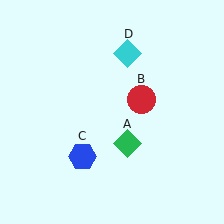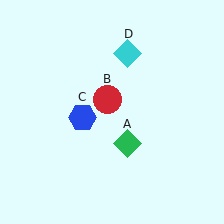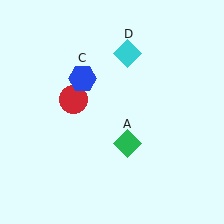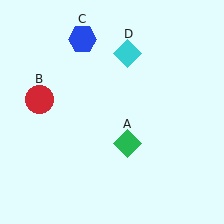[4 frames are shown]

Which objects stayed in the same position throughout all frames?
Green diamond (object A) and cyan diamond (object D) remained stationary.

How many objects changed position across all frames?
2 objects changed position: red circle (object B), blue hexagon (object C).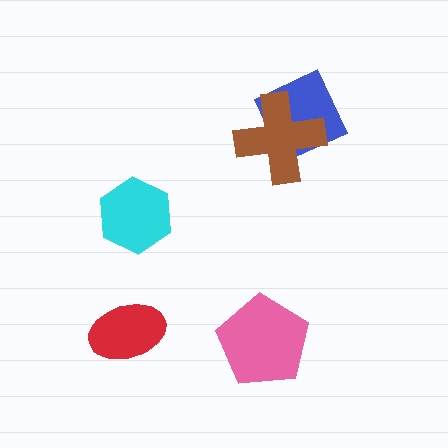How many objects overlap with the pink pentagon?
0 objects overlap with the pink pentagon.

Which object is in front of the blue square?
The brown cross is in front of the blue square.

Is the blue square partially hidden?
Yes, it is partially covered by another shape.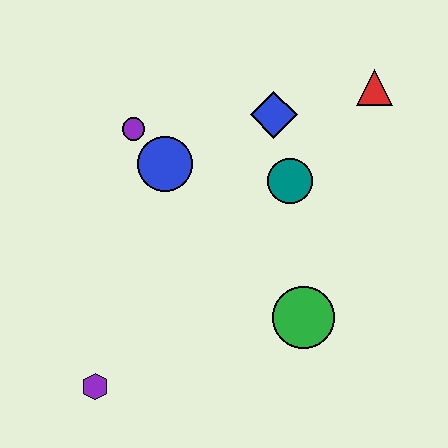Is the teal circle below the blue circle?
Yes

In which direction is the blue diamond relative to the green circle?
The blue diamond is above the green circle.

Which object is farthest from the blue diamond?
The purple hexagon is farthest from the blue diamond.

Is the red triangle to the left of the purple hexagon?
No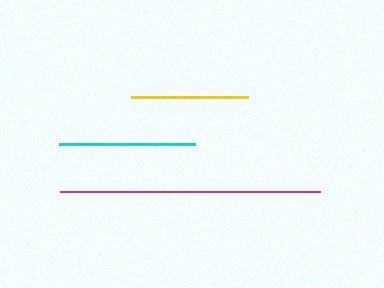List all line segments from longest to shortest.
From longest to shortest: magenta, cyan, yellow.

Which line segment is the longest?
The magenta line is the longest at approximately 261 pixels.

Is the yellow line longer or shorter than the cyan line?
The cyan line is longer than the yellow line.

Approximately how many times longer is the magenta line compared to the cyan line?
The magenta line is approximately 1.9 times the length of the cyan line.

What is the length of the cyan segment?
The cyan segment is approximately 137 pixels long.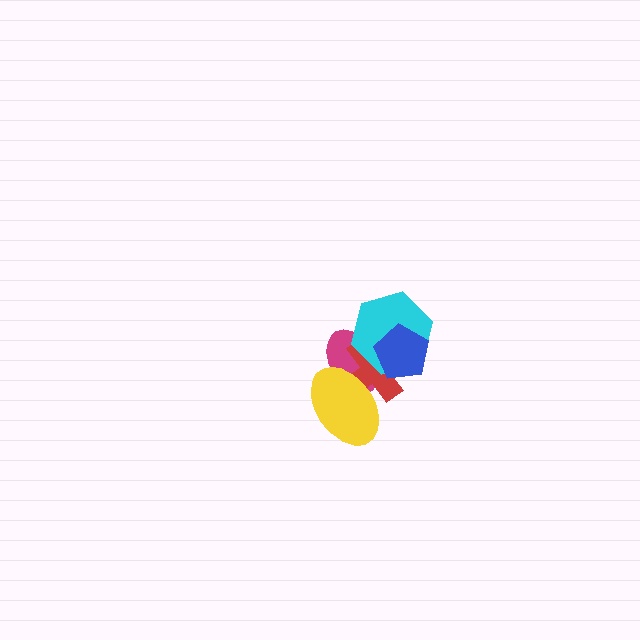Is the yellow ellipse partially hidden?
No, no other shape covers it.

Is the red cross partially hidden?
Yes, it is partially covered by another shape.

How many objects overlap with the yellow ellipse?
2 objects overlap with the yellow ellipse.